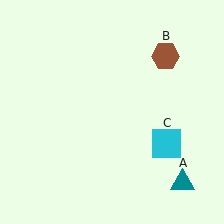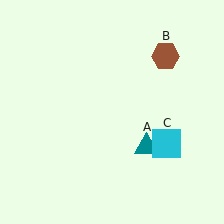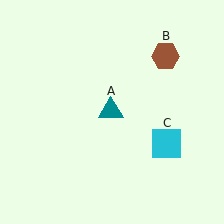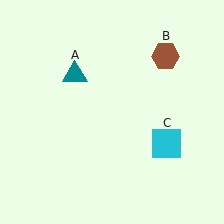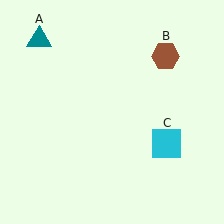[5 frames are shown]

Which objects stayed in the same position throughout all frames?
Brown hexagon (object B) and cyan square (object C) remained stationary.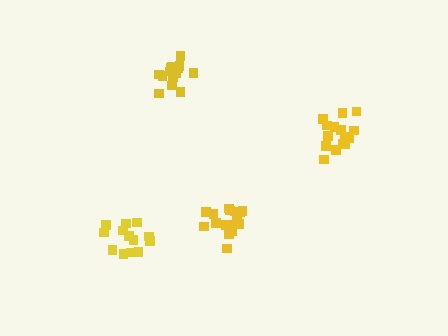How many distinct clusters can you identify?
There are 4 distinct clusters.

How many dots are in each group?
Group 1: 13 dots, Group 2: 15 dots, Group 3: 16 dots, Group 4: 19 dots (63 total).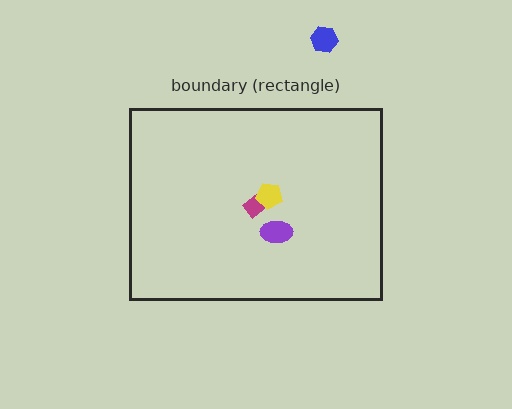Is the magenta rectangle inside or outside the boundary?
Inside.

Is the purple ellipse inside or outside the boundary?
Inside.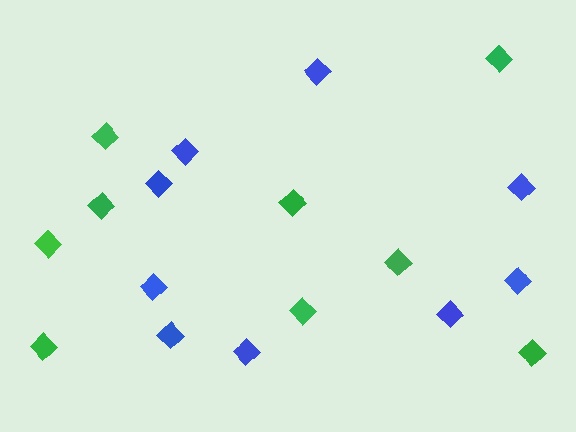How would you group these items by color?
There are 2 groups: one group of green diamonds (9) and one group of blue diamonds (9).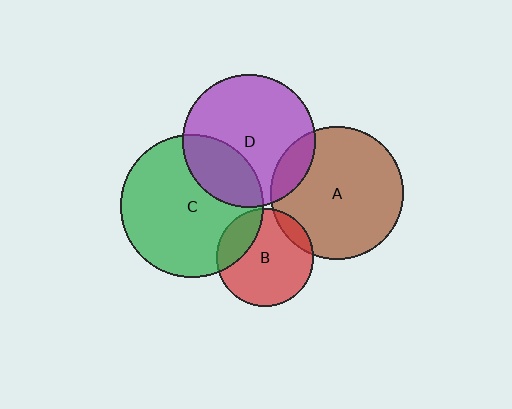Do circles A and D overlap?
Yes.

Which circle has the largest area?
Circle C (green).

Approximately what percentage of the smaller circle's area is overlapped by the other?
Approximately 15%.